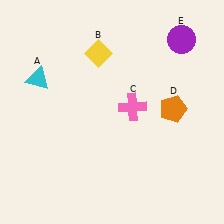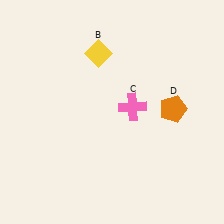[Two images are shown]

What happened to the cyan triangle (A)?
The cyan triangle (A) was removed in Image 2. It was in the top-left area of Image 1.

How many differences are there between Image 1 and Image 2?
There are 2 differences between the two images.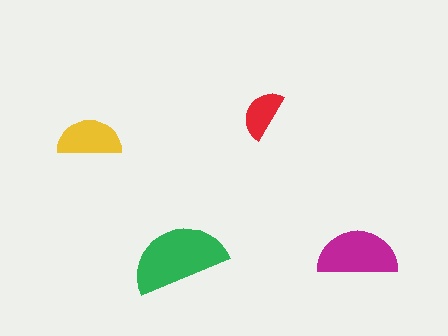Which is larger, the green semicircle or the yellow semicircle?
The green one.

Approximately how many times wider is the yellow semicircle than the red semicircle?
About 1.5 times wider.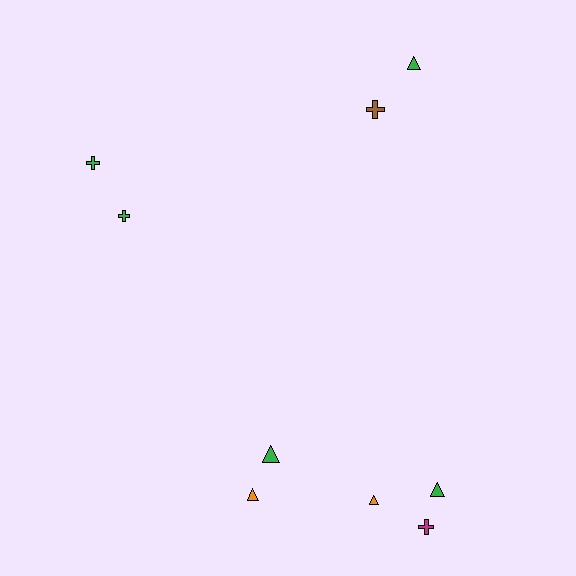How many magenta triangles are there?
There are no magenta triangles.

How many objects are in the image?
There are 9 objects.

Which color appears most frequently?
Green, with 5 objects.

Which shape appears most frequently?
Triangle, with 5 objects.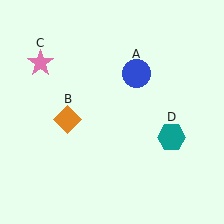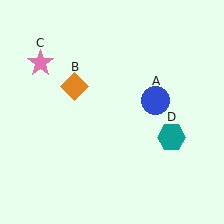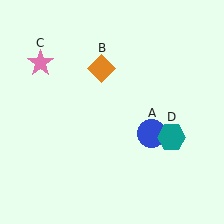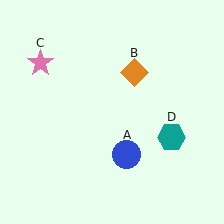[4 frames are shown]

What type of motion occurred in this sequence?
The blue circle (object A), orange diamond (object B) rotated clockwise around the center of the scene.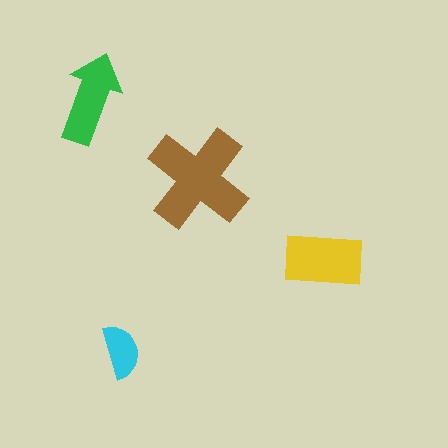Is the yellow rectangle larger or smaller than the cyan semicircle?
Larger.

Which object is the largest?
The brown cross.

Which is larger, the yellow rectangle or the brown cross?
The brown cross.